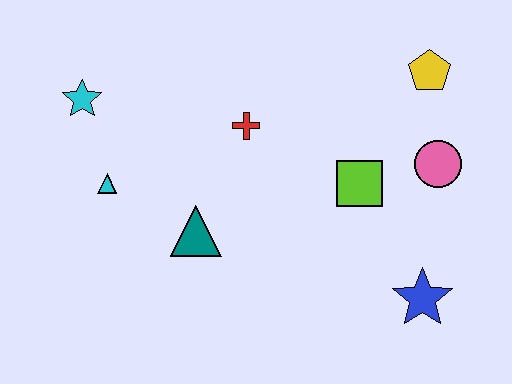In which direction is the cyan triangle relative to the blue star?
The cyan triangle is to the left of the blue star.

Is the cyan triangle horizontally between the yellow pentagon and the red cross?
No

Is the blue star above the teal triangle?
No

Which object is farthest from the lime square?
The cyan star is farthest from the lime square.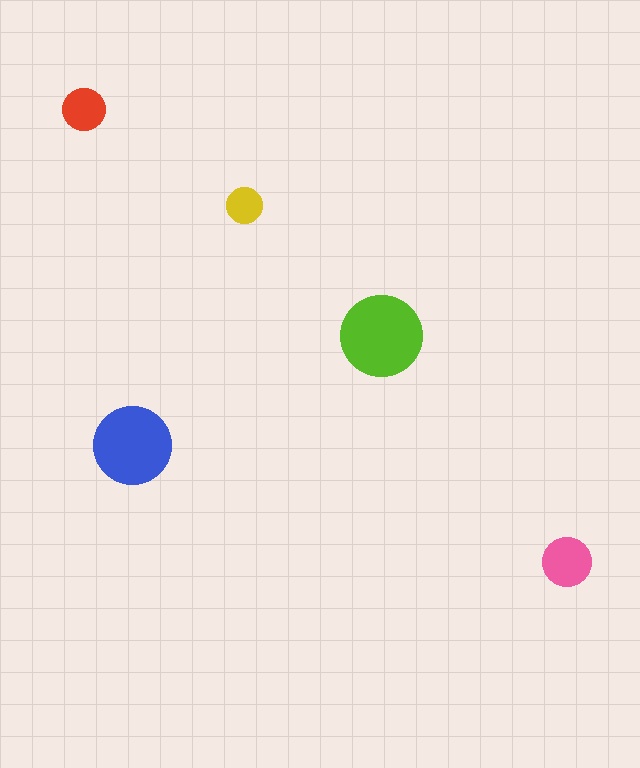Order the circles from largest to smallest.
the lime one, the blue one, the pink one, the red one, the yellow one.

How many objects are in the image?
There are 5 objects in the image.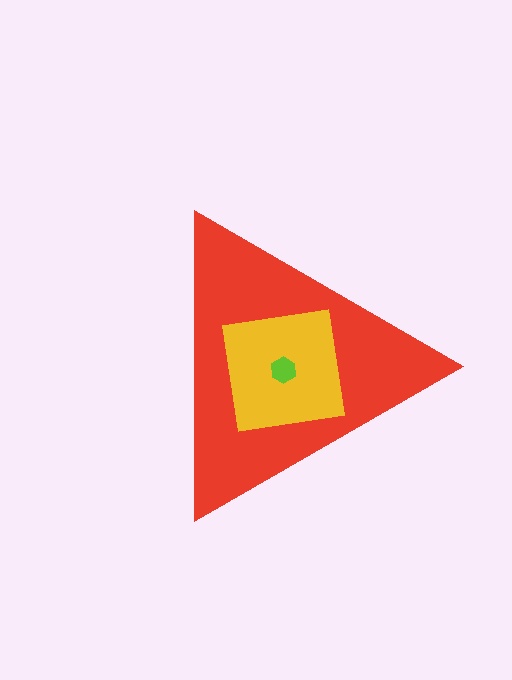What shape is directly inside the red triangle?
The yellow square.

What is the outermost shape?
The red triangle.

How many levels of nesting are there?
3.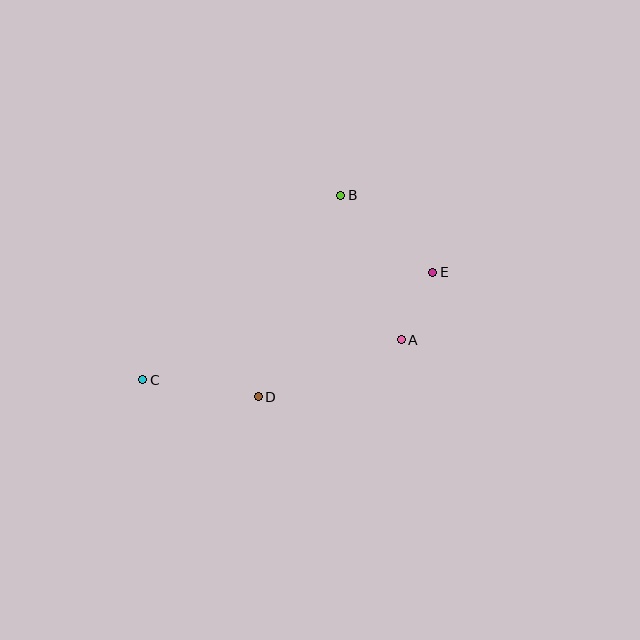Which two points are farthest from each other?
Points C and E are farthest from each other.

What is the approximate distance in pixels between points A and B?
The distance between A and B is approximately 157 pixels.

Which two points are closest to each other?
Points A and E are closest to each other.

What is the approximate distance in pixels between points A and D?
The distance between A and D is approximately 154 pixels.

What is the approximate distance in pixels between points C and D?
The distance between C and D is approximately 117 pixels.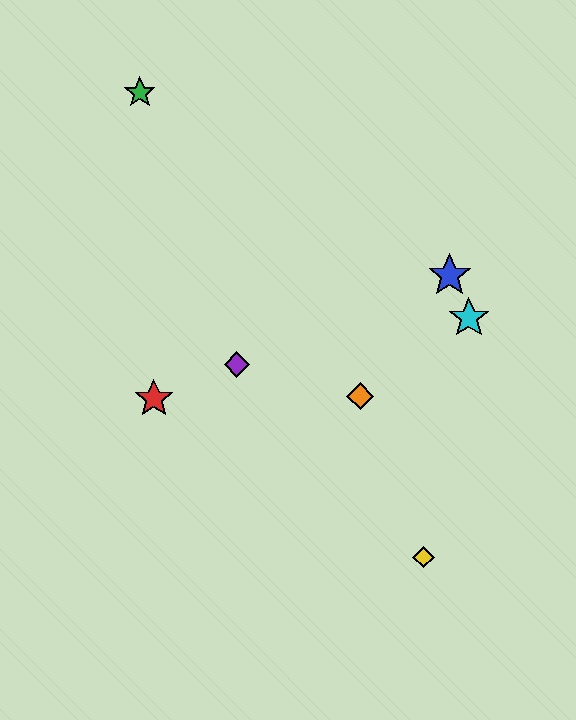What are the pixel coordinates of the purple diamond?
The purple diamond is at (237, 364).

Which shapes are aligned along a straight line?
The red star, the blue star, the purple diamond are aligned along a straight line.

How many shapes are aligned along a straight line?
3 shapes (the red star, the blue star, the purple diamond) are aligned along a straight line.